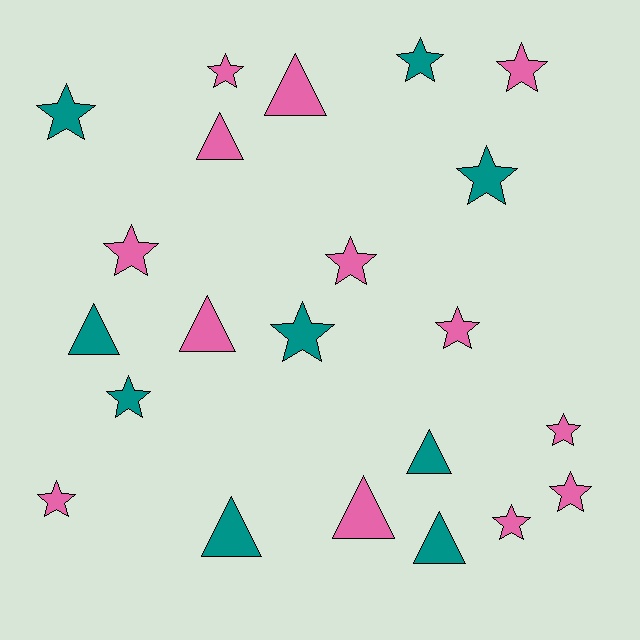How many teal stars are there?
There are 5 teal stars.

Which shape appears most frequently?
Star, with 14 objects.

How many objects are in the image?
There are 22 objects.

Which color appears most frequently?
Pink, with 13 objects.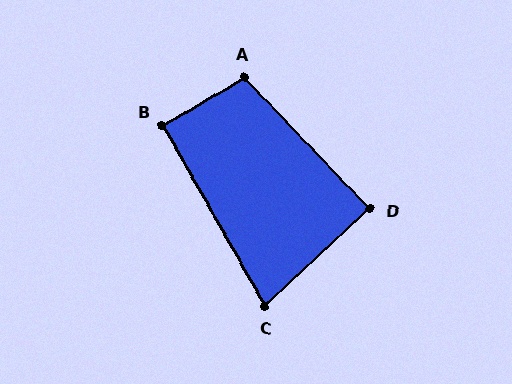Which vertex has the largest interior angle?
A, at approximately 104 degrees.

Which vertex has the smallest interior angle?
C, at approximately 76 degrees.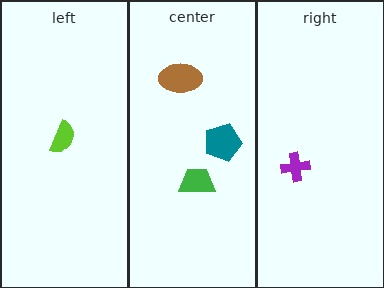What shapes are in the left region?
The lime semicircle.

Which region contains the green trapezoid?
The center region.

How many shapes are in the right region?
1.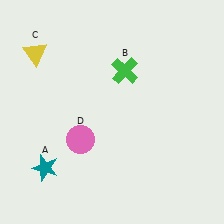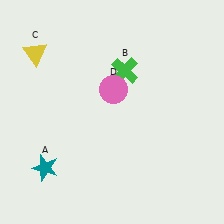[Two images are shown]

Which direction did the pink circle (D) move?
The pink circle (D) moved up.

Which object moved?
The pink circle (D) moved up.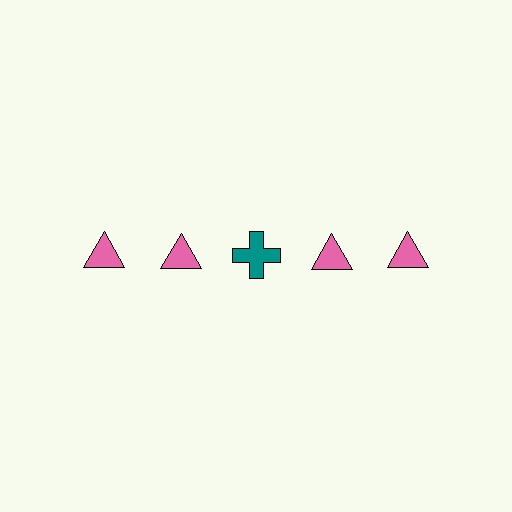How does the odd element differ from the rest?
It differs in both color (teal instead of pink) and shape (cross instead of triangle).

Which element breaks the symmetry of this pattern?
The teal cross in the top row, center column breaks the symmetry. All other shapes are pink triangles.